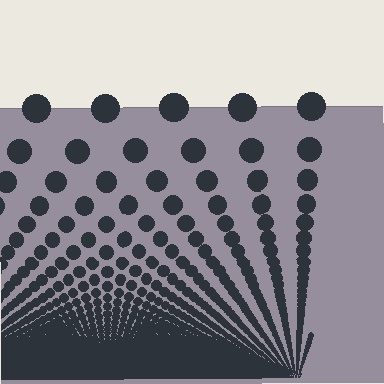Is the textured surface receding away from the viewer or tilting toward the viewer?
The surface appears to tilt toward the viewer. Texture elements get larger and sparser toward the top.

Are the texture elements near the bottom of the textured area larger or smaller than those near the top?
Smaller. The gradient is inverted — elements near the bottom are smaller and denser.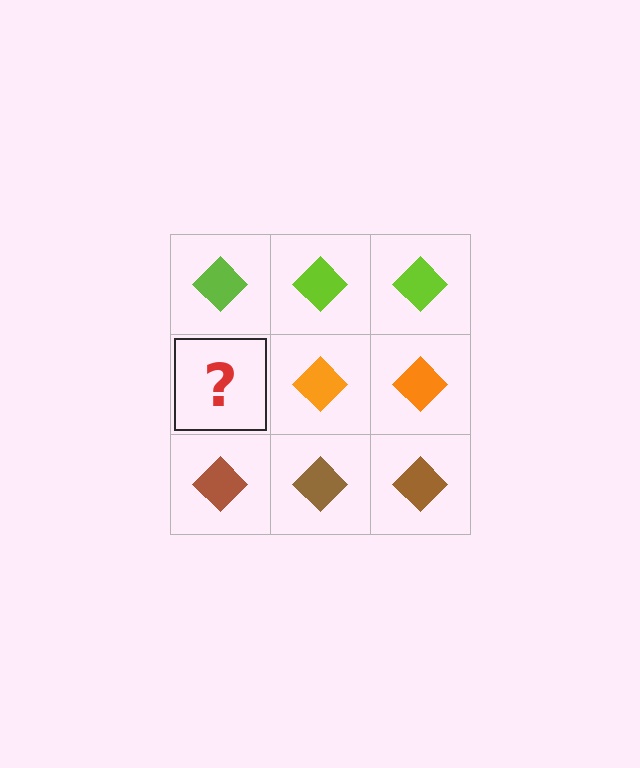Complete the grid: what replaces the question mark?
The question mark should be replaced with an orange diamond.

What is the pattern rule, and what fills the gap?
The rule is that each row has a consistent color. The gap should be filled with an orange diamond.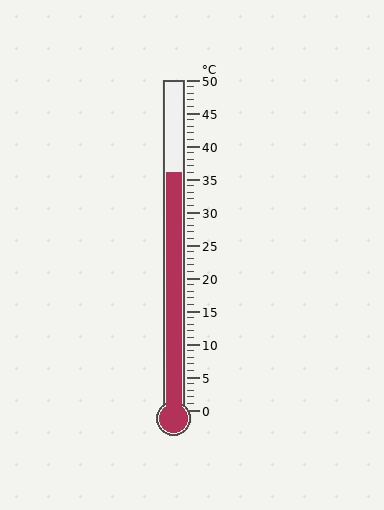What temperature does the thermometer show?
The thermometer shows approximately 36°C.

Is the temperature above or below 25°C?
The temperature is above 25°C.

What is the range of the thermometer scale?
The thermometer scale ranges from 0°C to 50°C.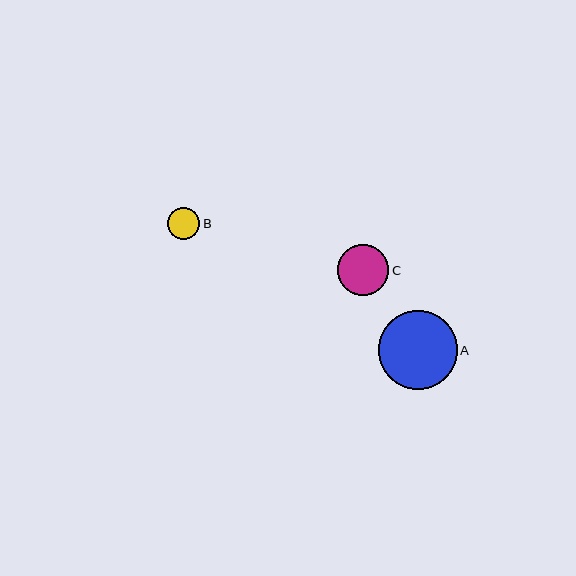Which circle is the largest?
Circle A is the largest with a size of approximately 79 pixels.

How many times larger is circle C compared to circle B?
Circle C is approximately 1.6 times the size of circle B.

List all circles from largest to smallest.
From largest to smallest: A, C, B.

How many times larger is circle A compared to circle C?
Circle A is approximately 1.6 times the size of circle C.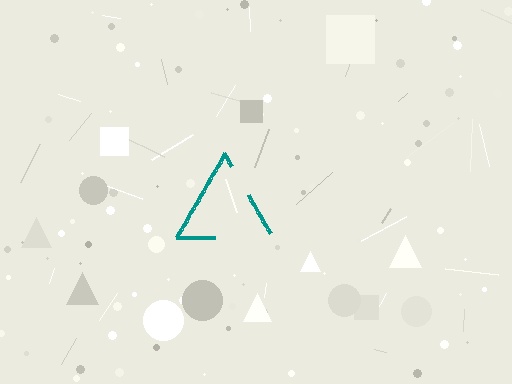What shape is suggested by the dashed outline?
The dashed outline suggests a triangle.